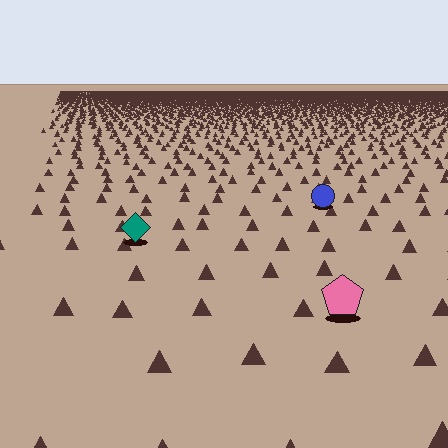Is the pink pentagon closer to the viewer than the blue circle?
Yes. The pink pentagon is closer — you can tell from the texture gradient: the ground texture is coarser near it.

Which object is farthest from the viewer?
The blue circle is farthest from the viewer. It appears smaller and the ground texture around it is denser.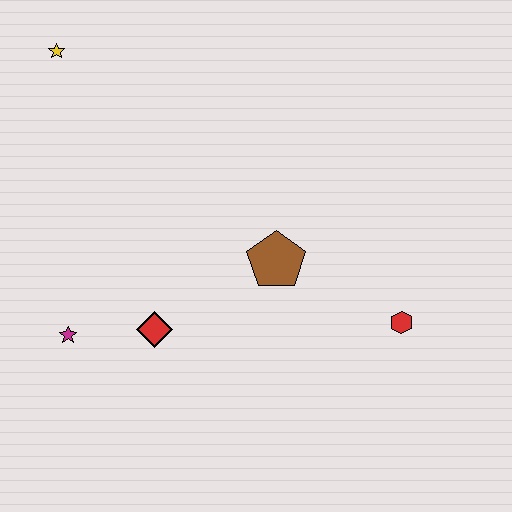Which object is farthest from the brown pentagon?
The yellow star is farthest from the brown pentagon.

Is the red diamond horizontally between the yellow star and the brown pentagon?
Yes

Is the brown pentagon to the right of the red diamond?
Yes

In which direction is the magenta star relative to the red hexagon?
The magenta star is to the left of the red hexagon.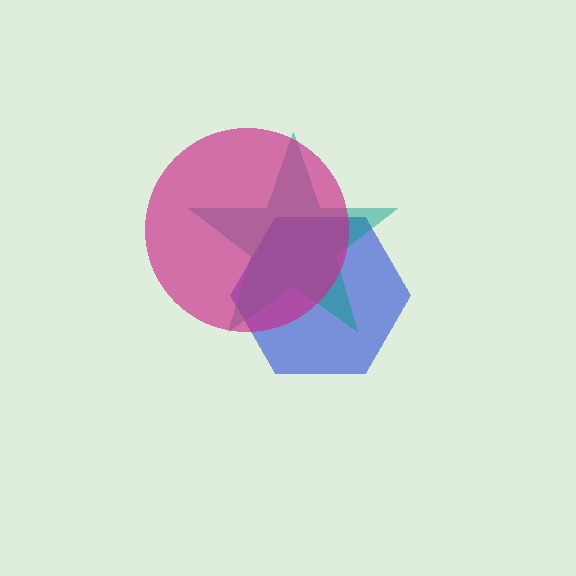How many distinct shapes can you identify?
There are 3 distinct shapes: a blue hexagon, a teal star, a magenta circle.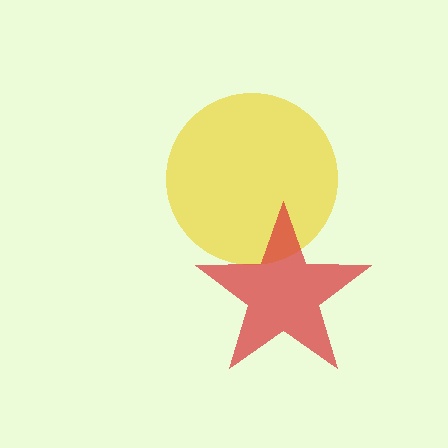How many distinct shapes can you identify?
There are 2 distinct shapes: a yellow circle, a red star.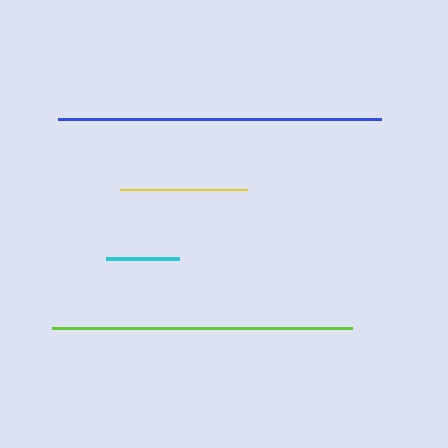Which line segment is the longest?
The blue line is the longest at approximately 324 pixels.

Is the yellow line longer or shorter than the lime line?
The lime line is longer than the yellow line.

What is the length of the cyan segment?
The cyan segment is approximately 72 pixels long.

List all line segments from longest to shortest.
From longest to shortest: blue, lime, yellow, cyan.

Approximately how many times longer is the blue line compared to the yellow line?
The blue line is approximately 2.5 times the length of the yellow line.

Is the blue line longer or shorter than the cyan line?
The blue line is longer than the cyan line.